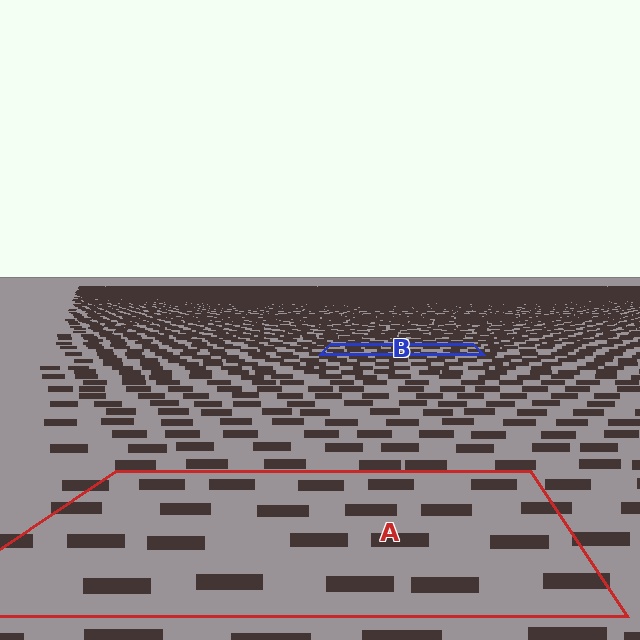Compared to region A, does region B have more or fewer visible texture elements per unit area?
Region B has more texture elements per unit area — they are packed more densely because it is farther away.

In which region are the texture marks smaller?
The texture marks are smaller in region B, because it is farther away.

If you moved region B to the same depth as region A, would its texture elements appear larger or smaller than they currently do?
They would appear larger. At a closer depth, the same texture elements are projected at a bigger on-screen size.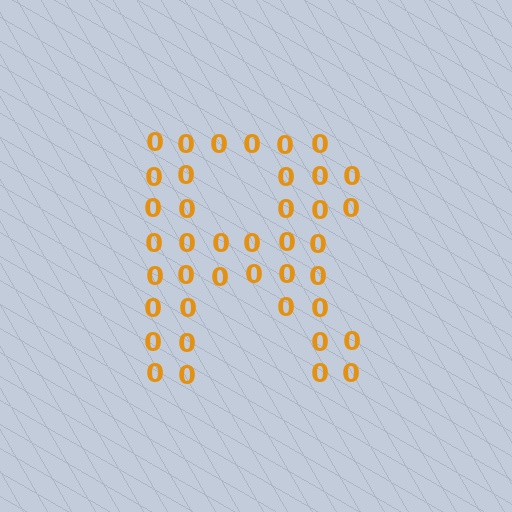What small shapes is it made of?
It is made of small digit 0's.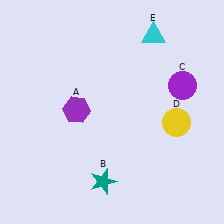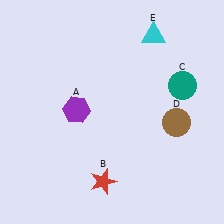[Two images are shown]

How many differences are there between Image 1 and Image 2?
There are 3 differences between the two images.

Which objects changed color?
B changed from teal to red. C changed from purple to teal. D changed from yellow to brown.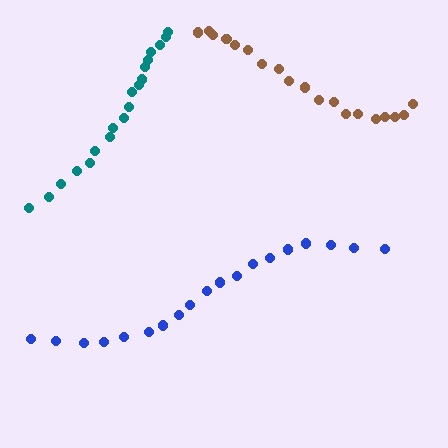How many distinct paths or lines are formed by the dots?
There are 3 distinct paths.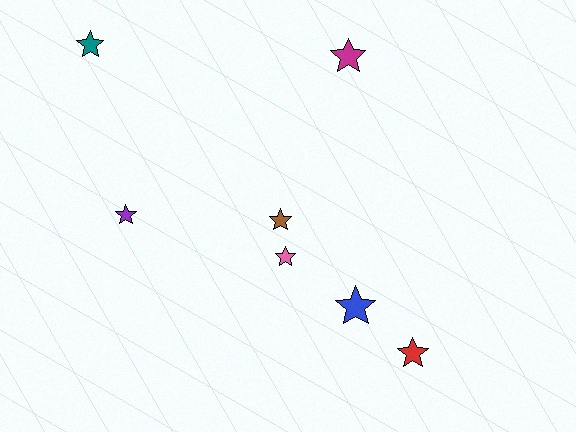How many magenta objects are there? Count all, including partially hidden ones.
There is 1 magenta object.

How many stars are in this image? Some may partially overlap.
There are 7 stars.